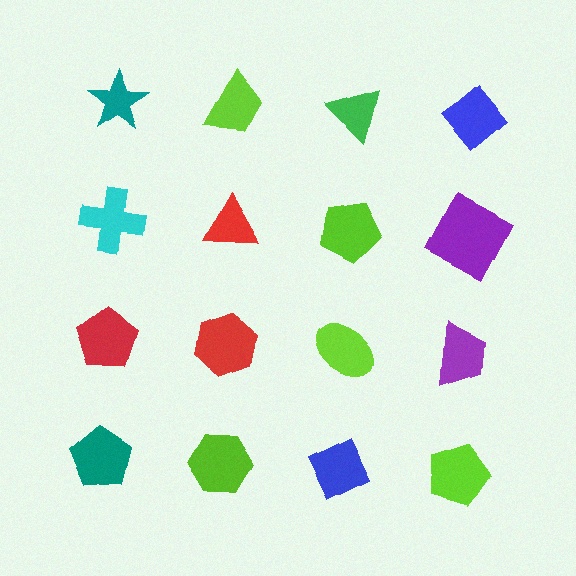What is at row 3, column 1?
A red pentagon.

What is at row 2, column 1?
A cyan cross.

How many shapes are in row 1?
4 shapes.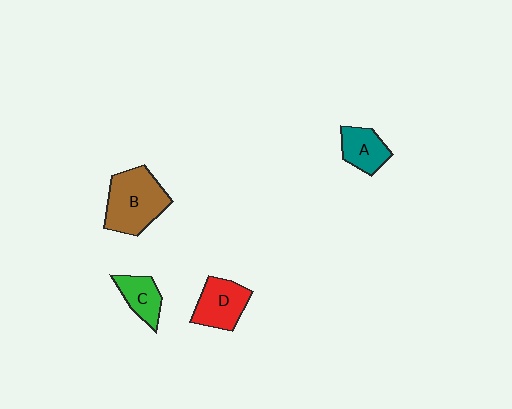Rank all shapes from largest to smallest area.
From largest to smallest: B (brown), D (red), A (teal), C (green).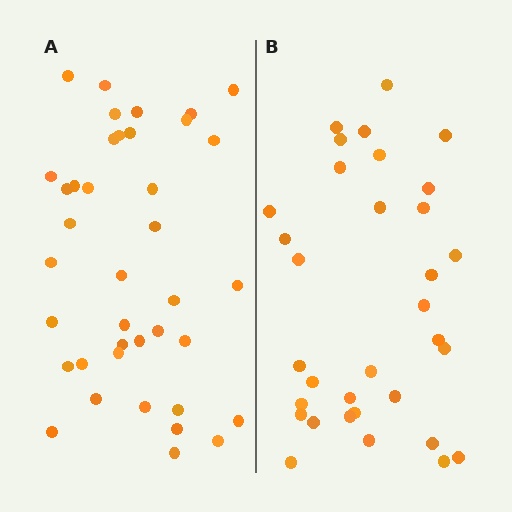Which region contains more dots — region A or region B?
Region A (the left region) has more dots.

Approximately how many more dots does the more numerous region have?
Region A has about 6 more dots than region B.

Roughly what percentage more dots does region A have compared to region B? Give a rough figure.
About 20% more.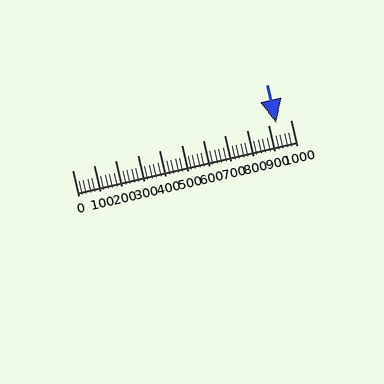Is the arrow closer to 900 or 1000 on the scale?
The arrow is closer to 900.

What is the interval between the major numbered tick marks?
The major tick marks are spaced 100 units apart.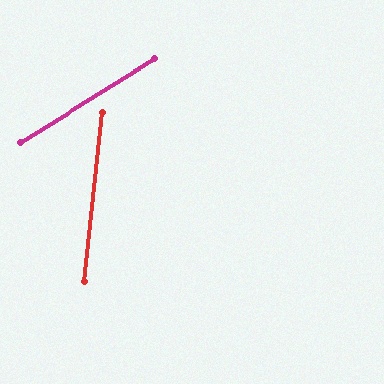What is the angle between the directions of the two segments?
Approximately 52 degrees.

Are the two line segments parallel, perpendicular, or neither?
Neither parallel nor perpendicular — they differ by about 52°.